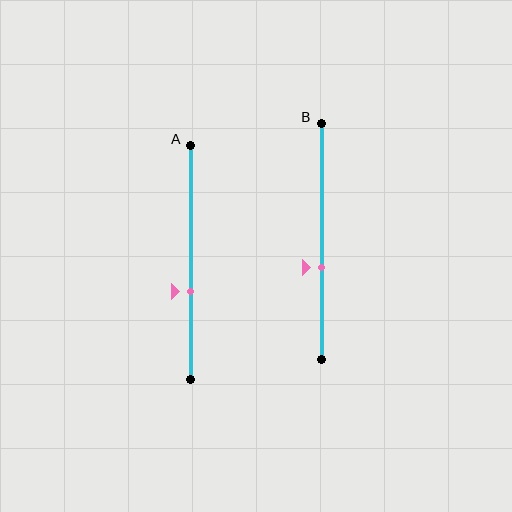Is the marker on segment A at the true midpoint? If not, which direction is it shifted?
No, the marker on segment A is shifted downward by about 12% of the segment length.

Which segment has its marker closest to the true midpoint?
Segment B has its marker closest to the true midpoint.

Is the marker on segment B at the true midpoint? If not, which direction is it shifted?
No, the marker on segment B is shifted downward by about 11% of the segment length.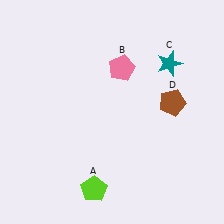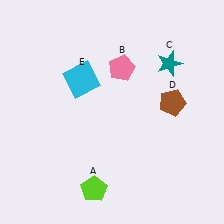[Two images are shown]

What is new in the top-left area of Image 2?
A cyan square (E) was added in the top-left area of Image 2.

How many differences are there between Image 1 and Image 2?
There is 1 difference between the two images.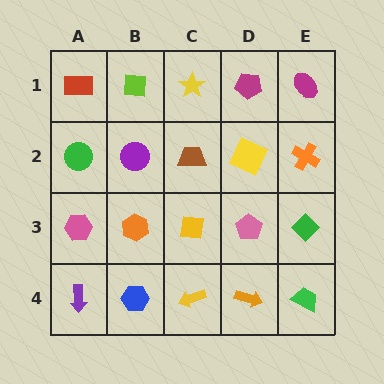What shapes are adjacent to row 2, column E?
A magenta ellipse (row 1, column E), a green diamond (row 3, column E), a yellow square (row 2, column D).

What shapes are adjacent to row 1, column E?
An orange cross (row 2, column E), a magenta pentagon (row 1, column D).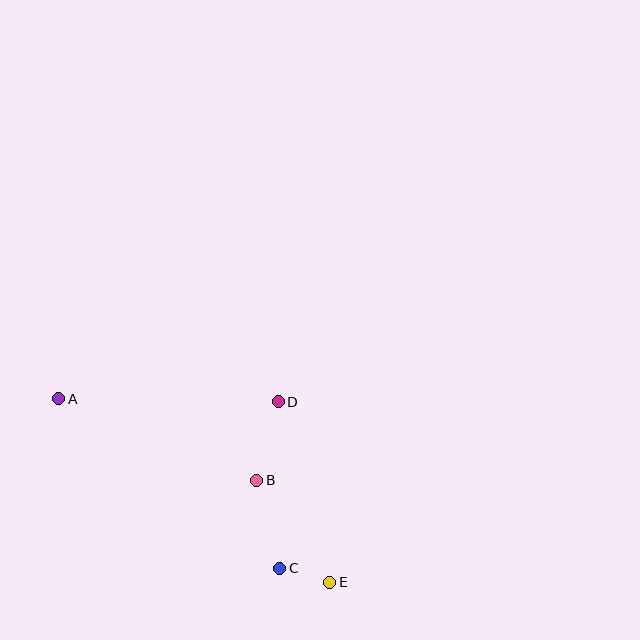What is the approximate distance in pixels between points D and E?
The distance between D and E is approximately 188 pixels.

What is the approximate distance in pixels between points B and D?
The distance between B and D is approximately 82 pixels.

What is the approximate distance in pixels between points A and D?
The distance between A and D is approximately 220 pixels.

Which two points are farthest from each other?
Points A and E are farthest from each other.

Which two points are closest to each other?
Points C and E are closest to each other.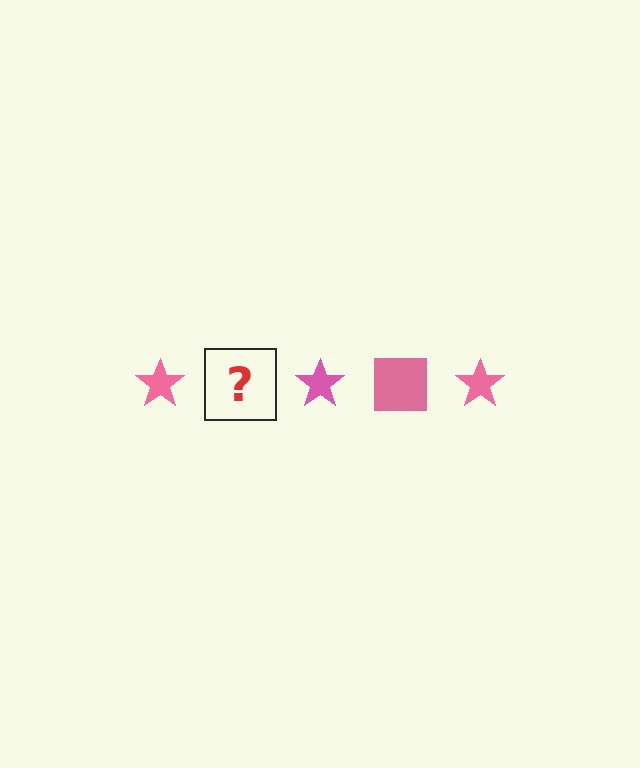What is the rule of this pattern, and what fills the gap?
The rule is that the pattern cycles through star, square shapes in pink. The gap should be filled with a pink square.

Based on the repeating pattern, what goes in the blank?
The blank should be a pink square.